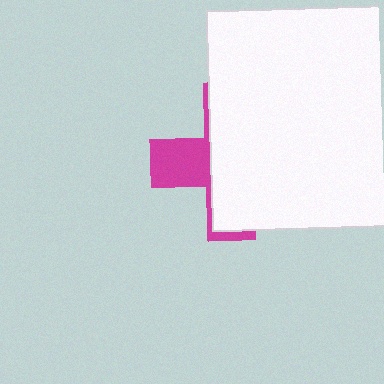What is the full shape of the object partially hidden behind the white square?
The partially hidden object is a magenta cross.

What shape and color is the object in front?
The object in front is a white square.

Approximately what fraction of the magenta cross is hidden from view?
Roughly 70% of the magenta cross is hidden behind the white square.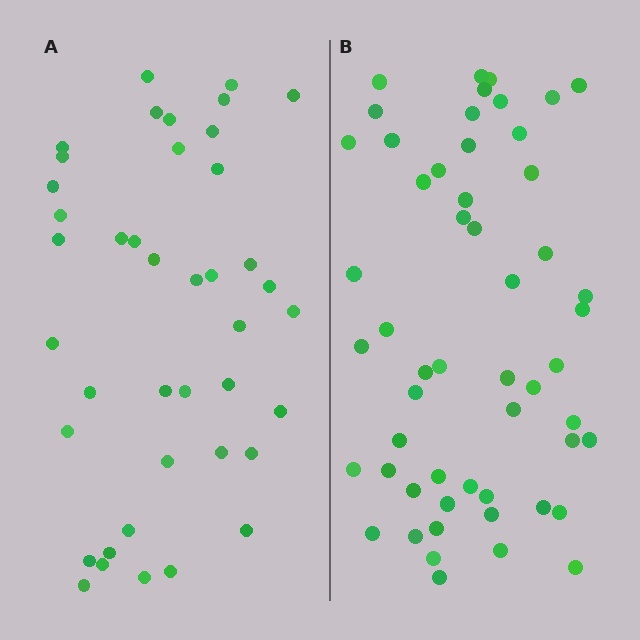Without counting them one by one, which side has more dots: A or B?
Region B (the right region) has more dots.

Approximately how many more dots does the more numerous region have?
Region B has approximately 15 more dots than region A.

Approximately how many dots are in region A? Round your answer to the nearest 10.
About 40 dots. (The exact count is 41, which rounds to 40.)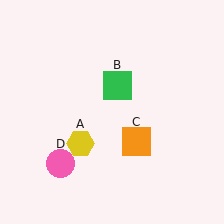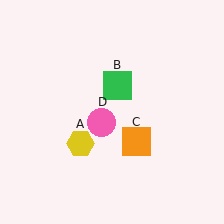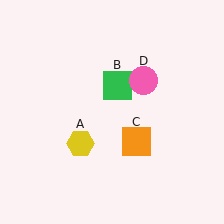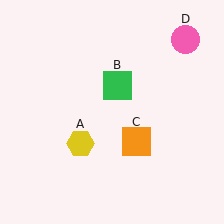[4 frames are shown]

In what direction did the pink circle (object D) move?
The pink circle (object D) moved up and to the right.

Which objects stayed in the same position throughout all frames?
Yellow hexagon (object A) and green square (object B) and orange square (object C) remained stationary.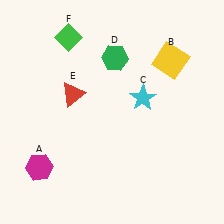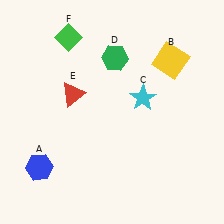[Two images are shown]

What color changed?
The hexagon (A) changed from magenta in Image 1 to blue in Image 2.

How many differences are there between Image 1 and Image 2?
There is 1 difference between the two images.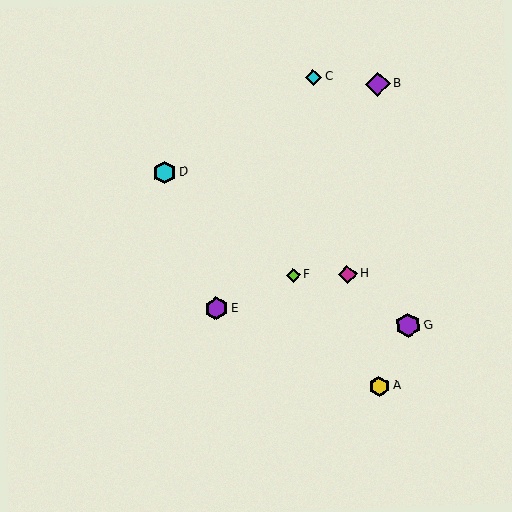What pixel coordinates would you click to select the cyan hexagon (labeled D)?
Click at (165, 173) to select the cyan hexagon D.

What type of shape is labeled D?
Shape D is a cyan hexagon.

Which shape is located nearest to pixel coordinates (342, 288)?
The magenta diamond (labeled H) at (348, 274) is nearest to that location.